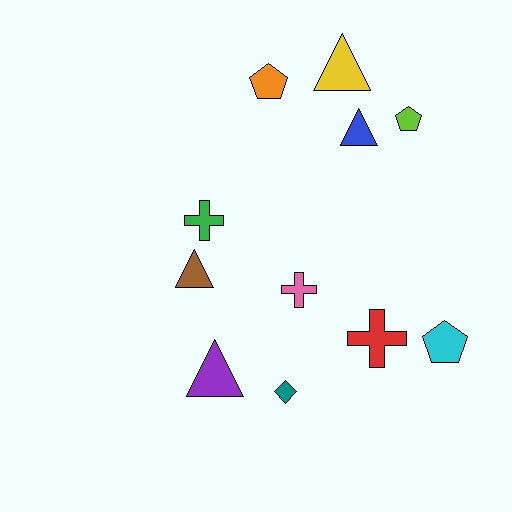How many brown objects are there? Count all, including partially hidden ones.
There is 1 brown object.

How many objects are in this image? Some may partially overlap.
There are 11 objects.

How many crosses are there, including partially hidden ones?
There are 3 crosses.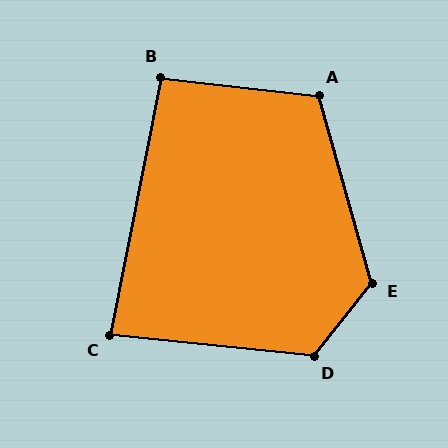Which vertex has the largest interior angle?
E, at approximately 125 degrees.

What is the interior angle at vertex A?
Approximately 112 degrees (obtuse).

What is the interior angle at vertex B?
Approximately 95 degrees (approximately right).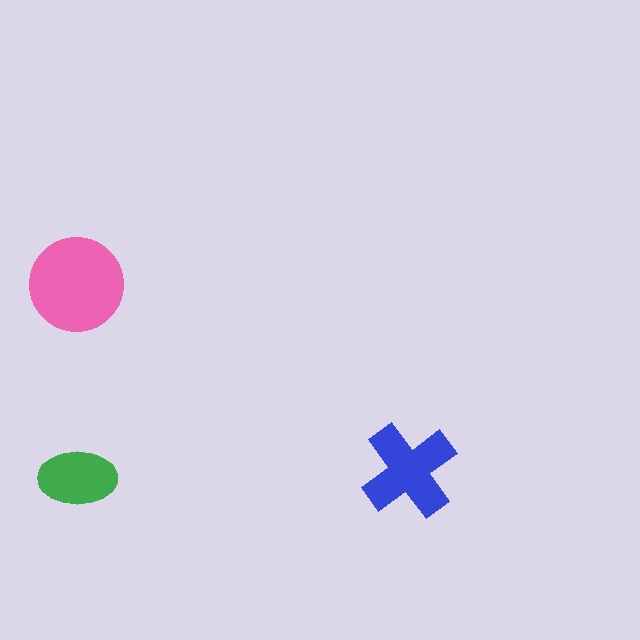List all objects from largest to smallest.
The pink circle, the blue cross, the green ellipse.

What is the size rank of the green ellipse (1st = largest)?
3rd.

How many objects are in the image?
There are 3 objects in the image.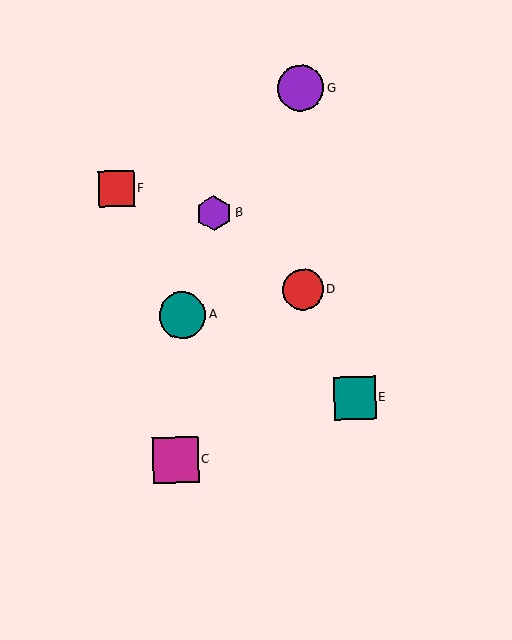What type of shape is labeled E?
Shape E is a teal square.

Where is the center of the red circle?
The center of the red circle is at (303, 290).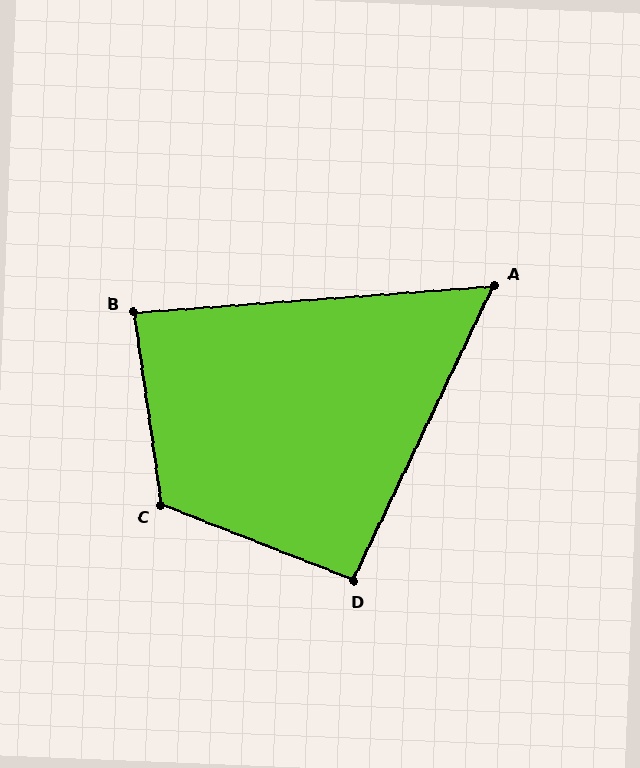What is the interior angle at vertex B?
Approximately 86 degrees (approximately right).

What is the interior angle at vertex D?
Approximately 94 degrees (approximately right).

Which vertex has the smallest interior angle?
A, at approximately 60 degrees.